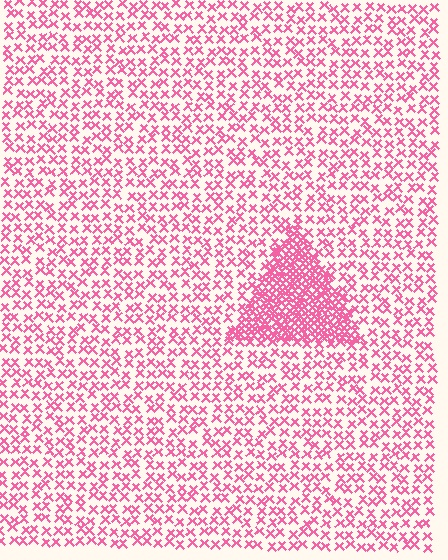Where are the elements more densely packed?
The elements are more densely packed inside the triangle boundary.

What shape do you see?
I see a triangle.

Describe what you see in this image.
The image contains small pink elements arranged at two different densities. A triangle-shaped region is visible where the elements are more densely packed than the surrounding area.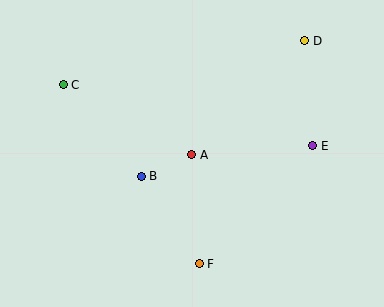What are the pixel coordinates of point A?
Point A is at (192, 155).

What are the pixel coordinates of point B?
Point B is at (141, 176).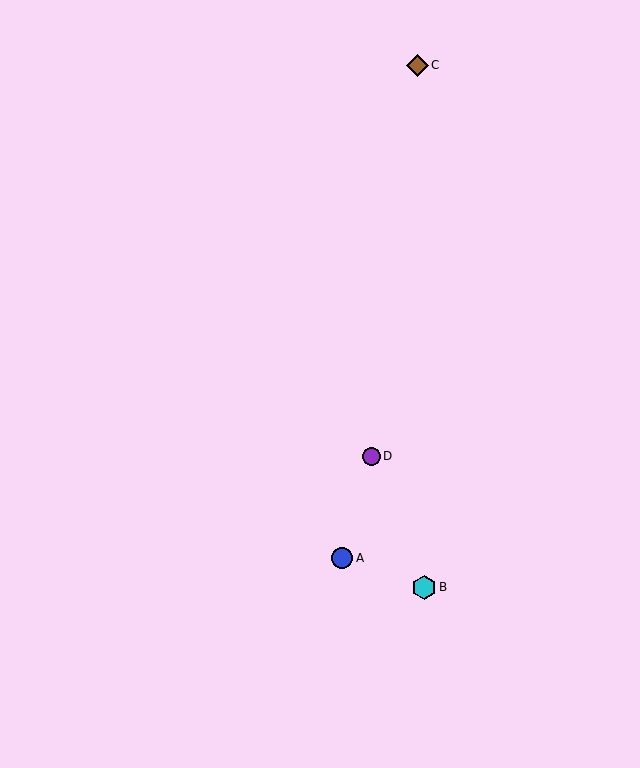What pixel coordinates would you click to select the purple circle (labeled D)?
Click at (371, 456) to select the purple circle D.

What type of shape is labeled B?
Shape B is a cyan hexagon.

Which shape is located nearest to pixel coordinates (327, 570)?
The blue circle (labeled A) at (342, 558) is nearest to that location.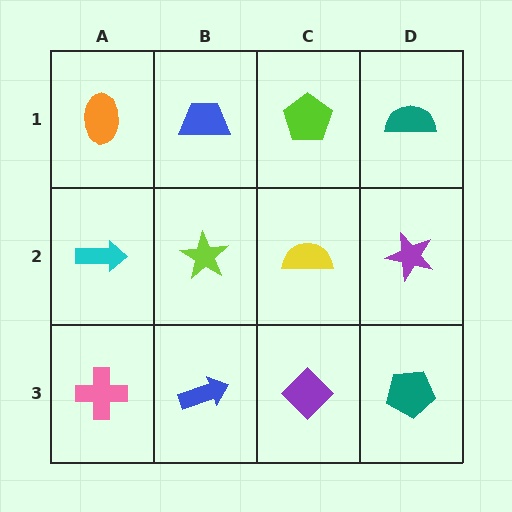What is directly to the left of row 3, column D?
A purple diamond.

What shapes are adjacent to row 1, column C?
A yellow semicircle (row 2, column C), a blue trapezoid (row 1, column B), a teal semicircle (row 1, column D).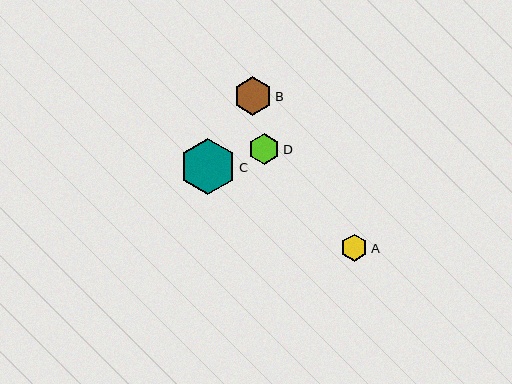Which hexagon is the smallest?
Hexagon A is the smallest with a size of approximately 27 pixels.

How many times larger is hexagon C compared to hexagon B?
Hexagon C is approximately 1.5 times the size of hexagon B.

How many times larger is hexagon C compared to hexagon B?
Hexagon C is approximately 1.5 times the size of hexagon B.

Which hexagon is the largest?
Hexagon C is the largest with a size of approximately 57 pixels.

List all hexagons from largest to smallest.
From largest to smallest: C, B, D, A.